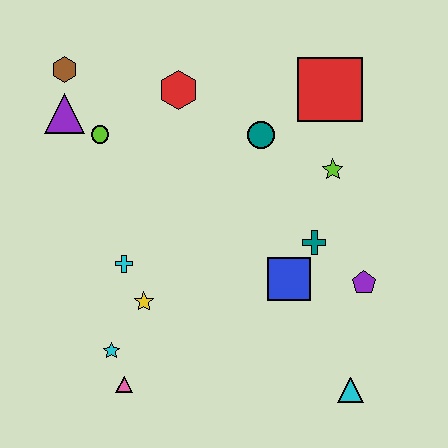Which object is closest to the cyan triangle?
The purple pentagon is closest to the cyan triangle.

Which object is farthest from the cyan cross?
The red square is farthest from the cyan cross.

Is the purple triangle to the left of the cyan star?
Yes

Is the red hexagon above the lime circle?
Yes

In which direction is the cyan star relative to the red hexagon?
The cyan star is below the red hexagon.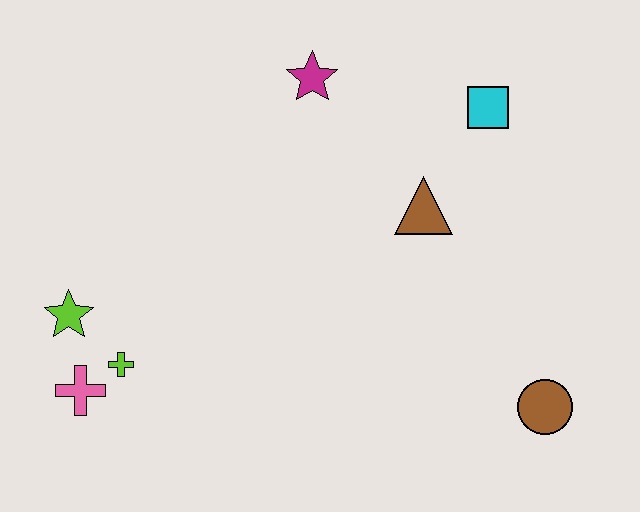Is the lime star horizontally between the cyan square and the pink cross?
No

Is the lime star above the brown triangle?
No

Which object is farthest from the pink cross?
The cyan square is farthest from the pink cross.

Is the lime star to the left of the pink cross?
Yes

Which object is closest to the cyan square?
The brown triangle is closest to the cyan square.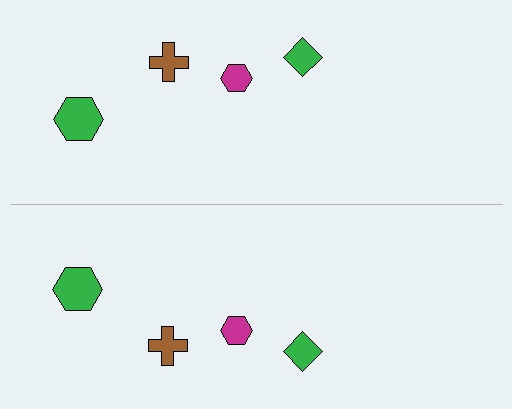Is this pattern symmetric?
Yes, this pattern has bilateral (reflection) symmetry.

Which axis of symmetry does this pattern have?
The pattern has a horizontal axis of symmetry running through the center of the image.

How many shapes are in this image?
There are 8 shapes in this image.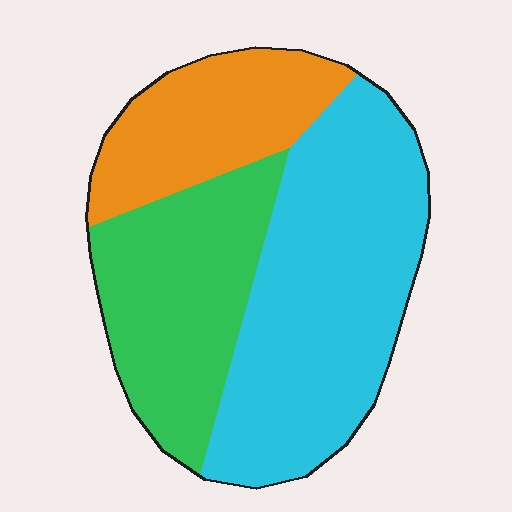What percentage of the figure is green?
Green covers roughly 30% of the figure.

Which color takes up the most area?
Cyan, at roughly 50%.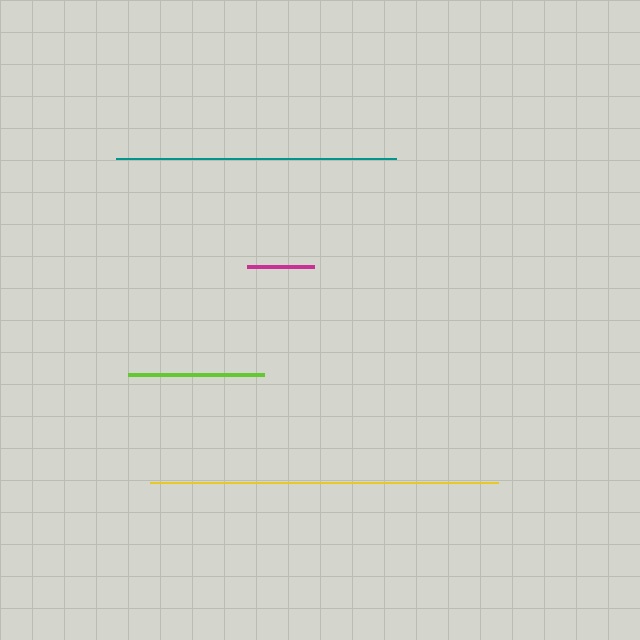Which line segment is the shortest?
The magenta line is the shortest at approximately 67 pixels.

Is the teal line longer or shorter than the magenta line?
The teal line is longer than the magenta line.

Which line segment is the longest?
The yellow line is the longest at approximately 347 pixels.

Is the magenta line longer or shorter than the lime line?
The lime line is longer than the magenta line.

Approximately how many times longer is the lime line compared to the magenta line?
The lime line is approximately 2.0 times the length of the magenta line.